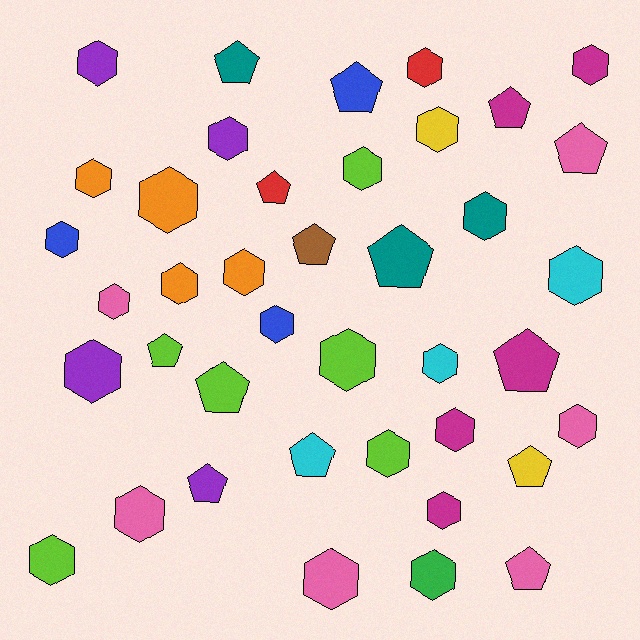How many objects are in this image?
There are 40 objects.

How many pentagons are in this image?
There are 14 pentagons.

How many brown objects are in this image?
There is 1 brown object.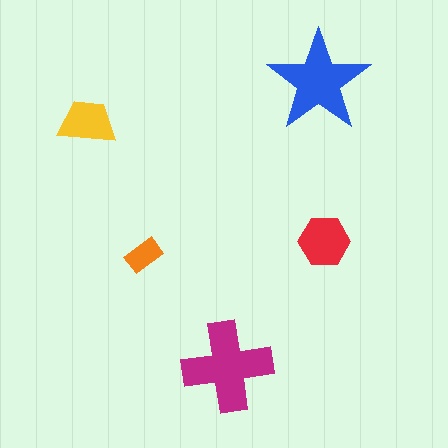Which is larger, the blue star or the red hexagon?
The blue star.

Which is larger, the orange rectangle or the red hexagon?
The red hexagon.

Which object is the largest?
The magenta cross.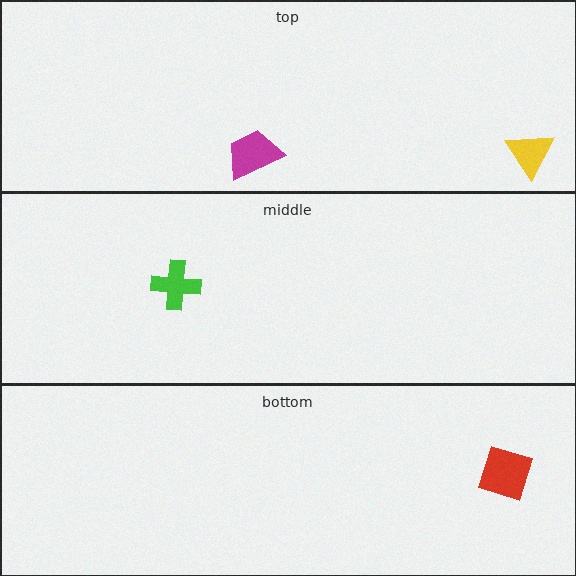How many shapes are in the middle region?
1.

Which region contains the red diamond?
The bottom region.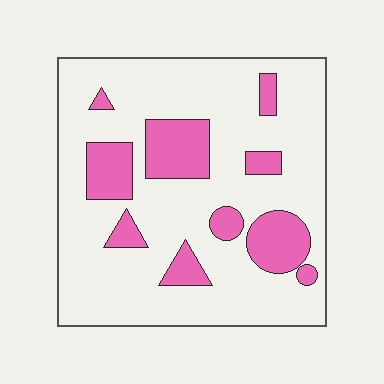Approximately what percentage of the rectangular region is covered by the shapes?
Approximately 20%.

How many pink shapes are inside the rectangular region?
10.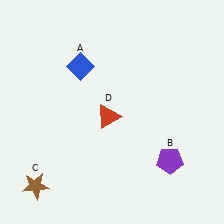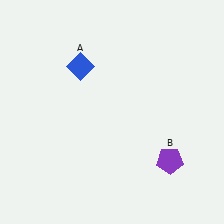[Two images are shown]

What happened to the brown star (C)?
The brown star (C) was removed in Image 2. It was in the bottom-left area of Image 1.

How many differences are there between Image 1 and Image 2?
There are 2 differences between the two images.